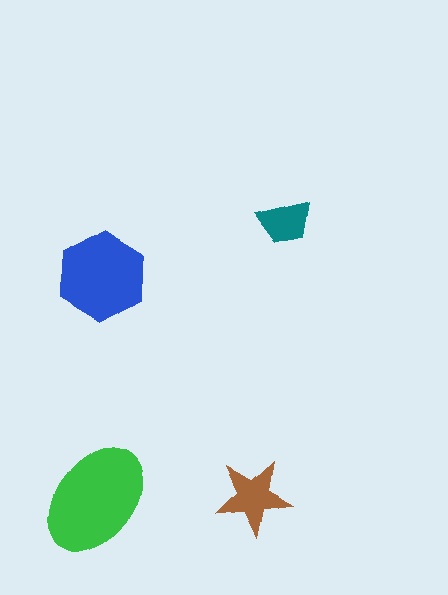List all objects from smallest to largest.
The teal trapezoid, the brown star, the blue hexagon, the green ellipse.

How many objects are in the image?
There are 4 objects in the image.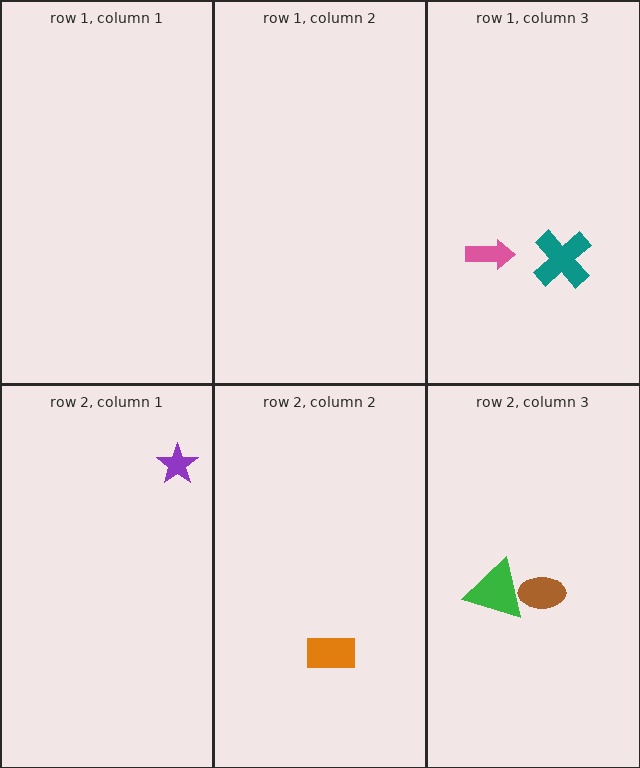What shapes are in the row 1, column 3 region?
The pink arrow, the teal cross.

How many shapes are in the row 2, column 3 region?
2.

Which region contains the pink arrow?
The row 1, column 3 region.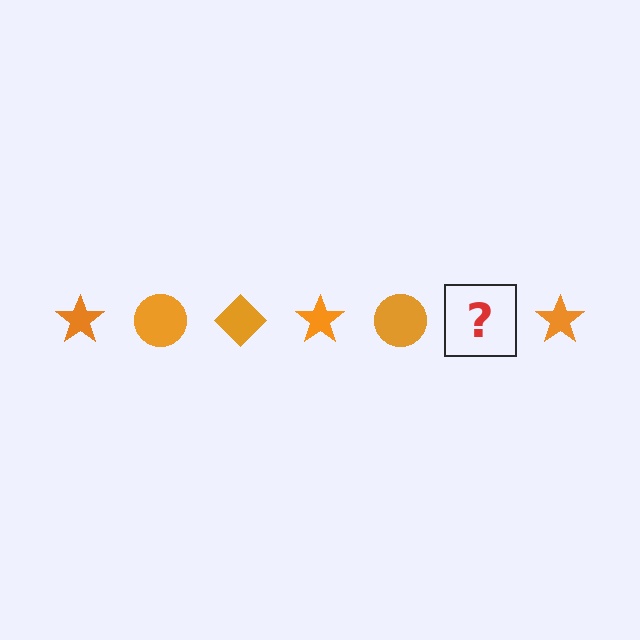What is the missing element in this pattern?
The missing element is an orange diamond.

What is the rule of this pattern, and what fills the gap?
The rule is that the pattern cycles through star, circle, diamond shapes in orange. The gap should be filled with an orange diamond.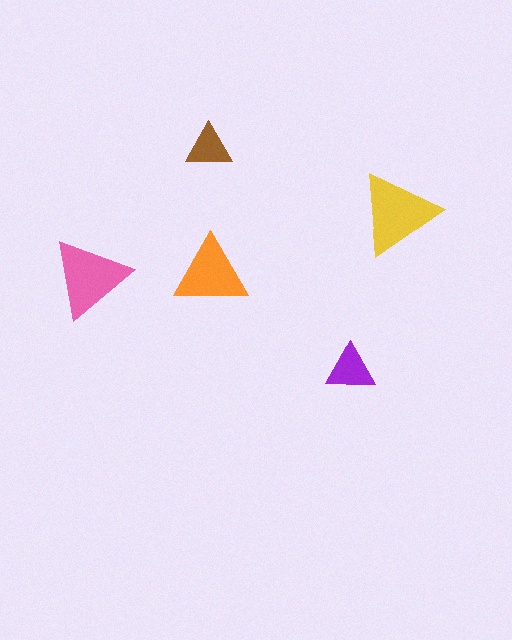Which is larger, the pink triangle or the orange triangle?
The pink one.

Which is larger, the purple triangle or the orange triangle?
The orange one.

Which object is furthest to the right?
The yellow triangle is rightmost.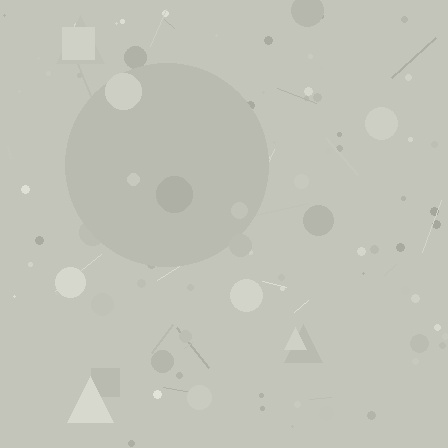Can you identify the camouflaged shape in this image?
The camouflaged shape is a circle.